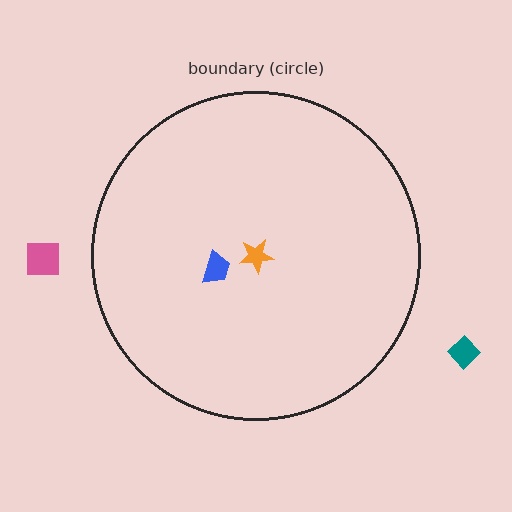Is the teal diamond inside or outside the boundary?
Outside.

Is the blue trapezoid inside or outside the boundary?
Inside.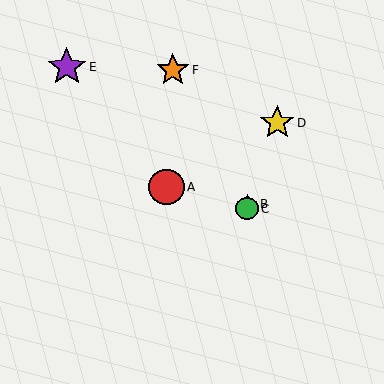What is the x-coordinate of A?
Object A is at x≈166.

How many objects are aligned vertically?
2 objects (B, C) are aligned vertically.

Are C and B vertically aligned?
Yes, both are at x≈247.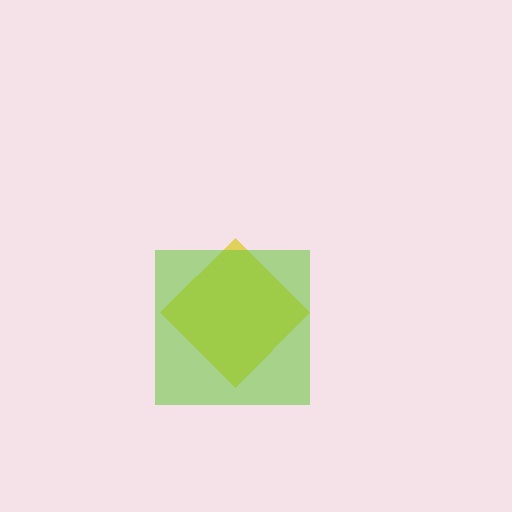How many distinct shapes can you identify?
There are 2 distinct shapes: a yellow diamond, a lime square.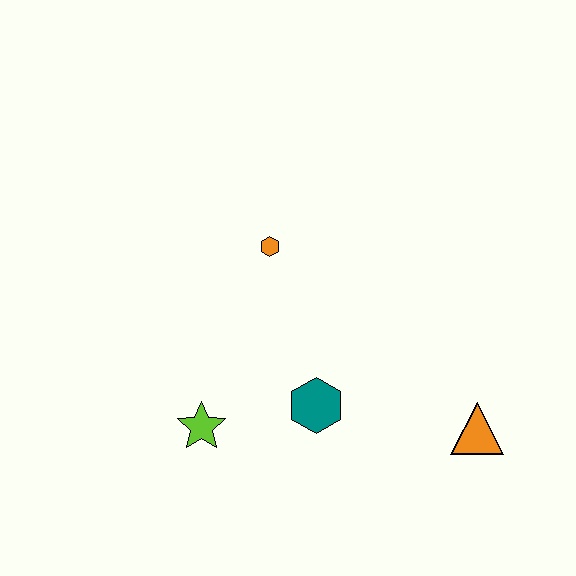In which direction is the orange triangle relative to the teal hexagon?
The orange triangle is to the right of the teal hexagon.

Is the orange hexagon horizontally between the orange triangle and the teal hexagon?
No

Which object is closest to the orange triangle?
The teal hexagon is closest to the orange triangle.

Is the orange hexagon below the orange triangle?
No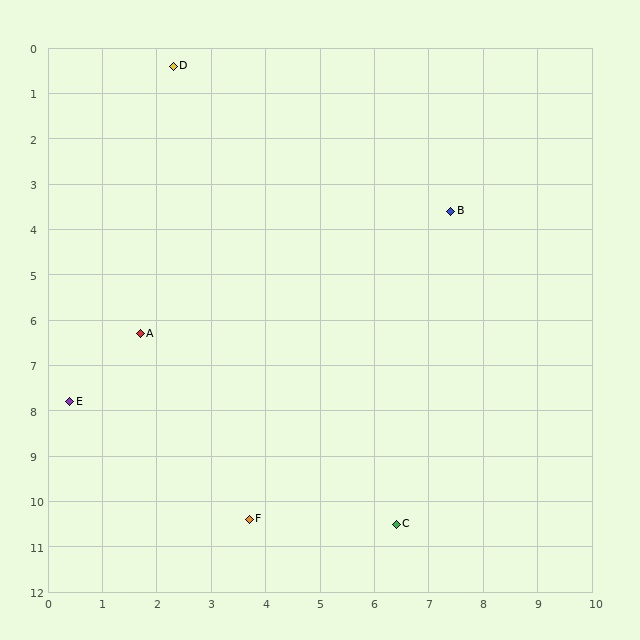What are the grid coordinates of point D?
Point D is at approximately (2.3, 0.4).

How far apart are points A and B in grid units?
Points A and B are about 6.3 grid units apart.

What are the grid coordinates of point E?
Point E is at approximately (0.4, 7.8).